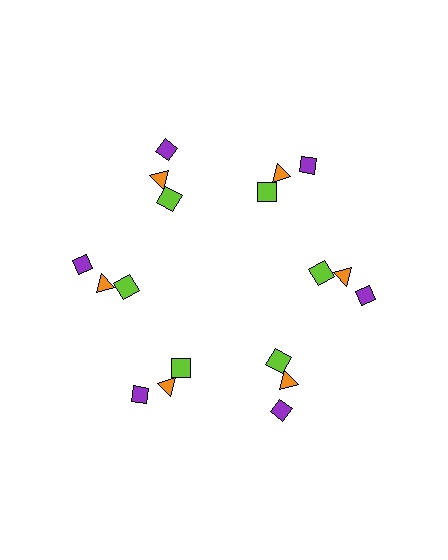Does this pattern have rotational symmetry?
Yes, this pattern has 6-fold rotational symmetry. It looks the same after rotating 60 degrees around the center.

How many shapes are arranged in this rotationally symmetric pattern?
There are 18 shapes, arranged in 6 groups of 3.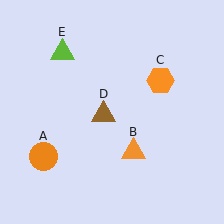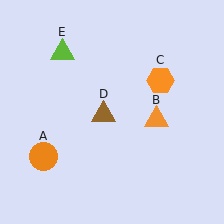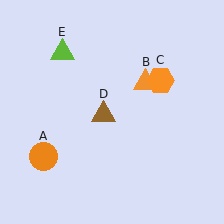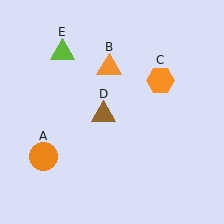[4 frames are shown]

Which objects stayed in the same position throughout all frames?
Orange circle (object A) and orange hexagon (object C) and brown triangle (object D) and lime triangle (object E) remained stationary.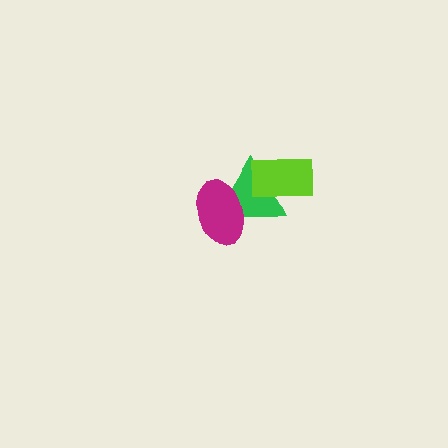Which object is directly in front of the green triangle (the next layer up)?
The magenta ellipse is directly in front of the green triangle.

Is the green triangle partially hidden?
Yes, it is partially covered by another shape.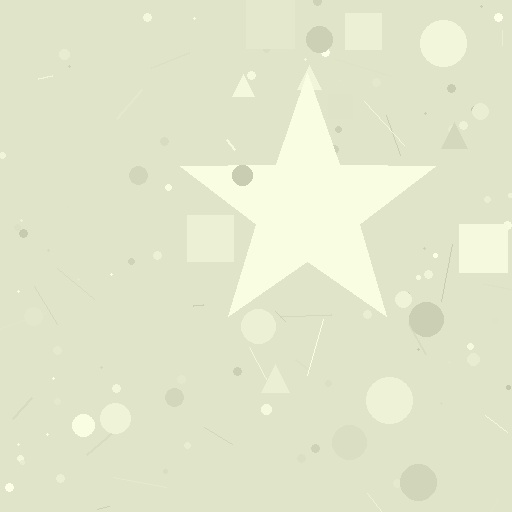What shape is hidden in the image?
A star is hidden in the image.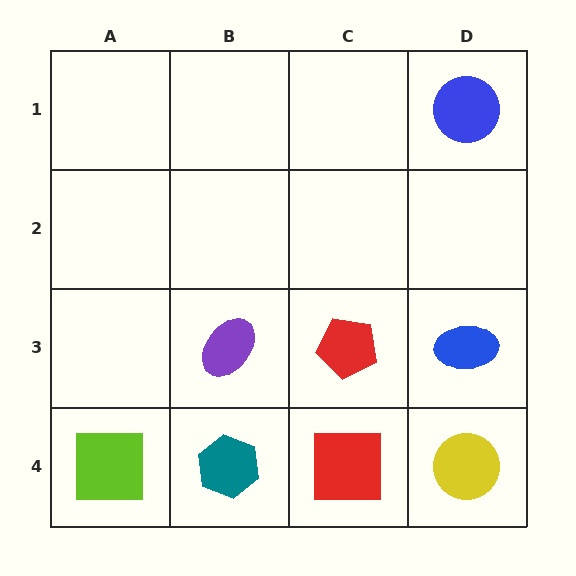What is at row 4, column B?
A teal hexagon.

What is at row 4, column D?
A yellow circle.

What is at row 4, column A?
A lime square.